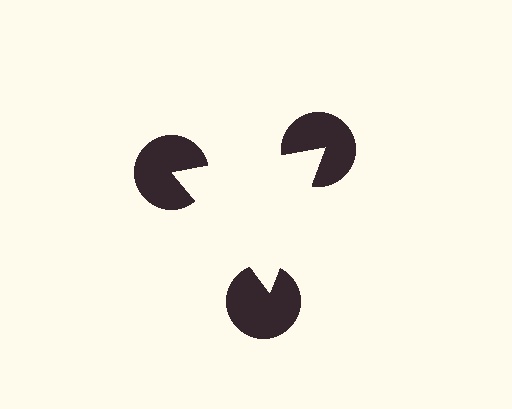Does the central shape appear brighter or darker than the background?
It typically appears slightly brighter than the background, even though no actual brightness change is drawn.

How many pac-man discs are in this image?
There are 3 — one at each vertex of the illusory triangle.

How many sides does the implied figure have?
3 sides.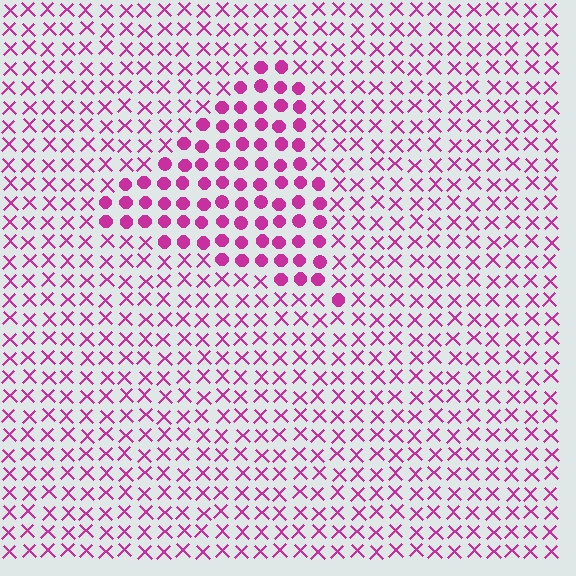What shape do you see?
I see a triangle.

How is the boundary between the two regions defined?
The boundary is defined by a change in element shape: circles inside vs. X marks outside. All elements share the same color and spacing.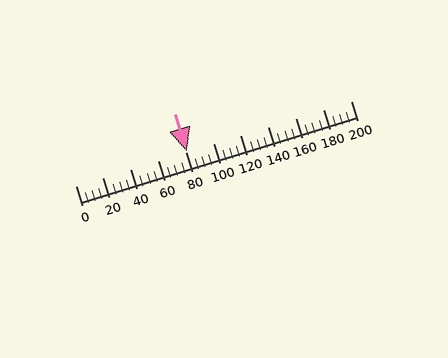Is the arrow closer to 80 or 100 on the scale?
The arrow is closer to 80.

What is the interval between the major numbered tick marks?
The major tick marks are spaced 20 units apart.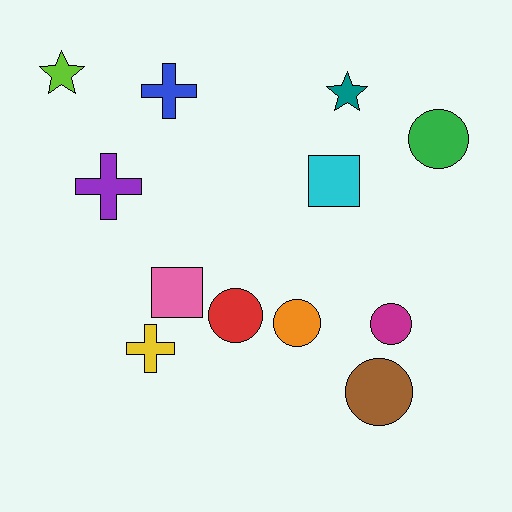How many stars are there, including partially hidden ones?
There are 2 stars.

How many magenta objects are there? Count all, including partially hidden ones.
There is 1 magenta object.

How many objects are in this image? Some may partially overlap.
There are 12 objects.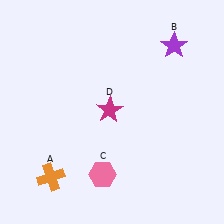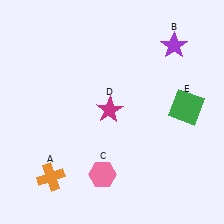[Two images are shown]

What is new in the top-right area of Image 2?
A green square (E) was added in the top-right area of Image 2.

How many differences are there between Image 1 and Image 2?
There is 1 difference between the two images.